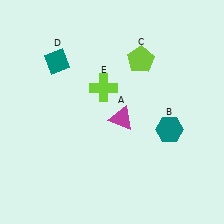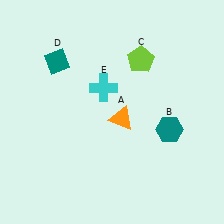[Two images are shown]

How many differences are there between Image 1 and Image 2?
There are 2 differences between the two images.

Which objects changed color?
A changed from magenta to orange. E changed from lime to cyan.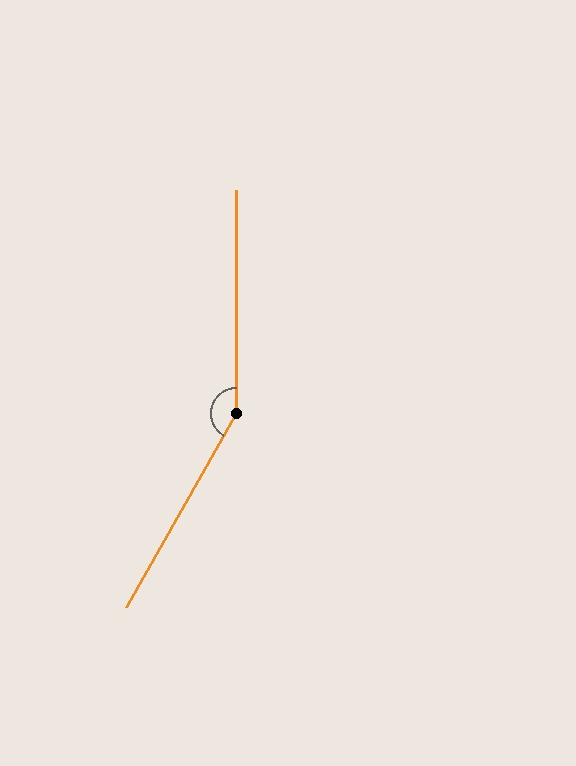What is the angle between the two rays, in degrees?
Approximately 150 degrees.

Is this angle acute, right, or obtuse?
It is obtuse.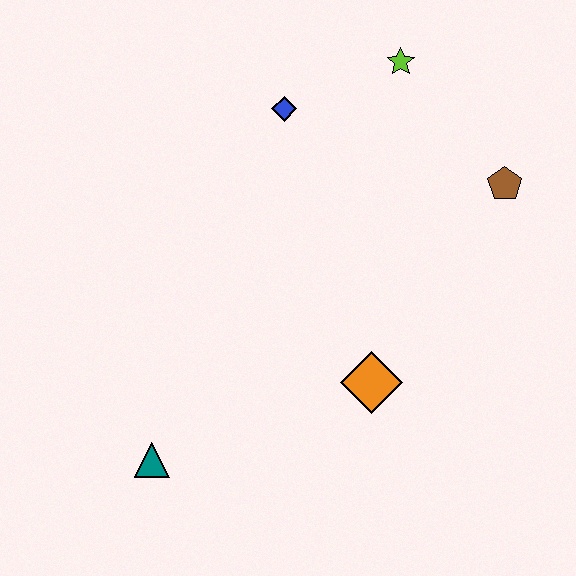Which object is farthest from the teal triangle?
The lime star is farthest from the teal triangle.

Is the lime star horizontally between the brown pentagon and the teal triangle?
Yes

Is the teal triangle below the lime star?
Yes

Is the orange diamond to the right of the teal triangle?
Yes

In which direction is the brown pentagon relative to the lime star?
The brown pentagon is below the lime star.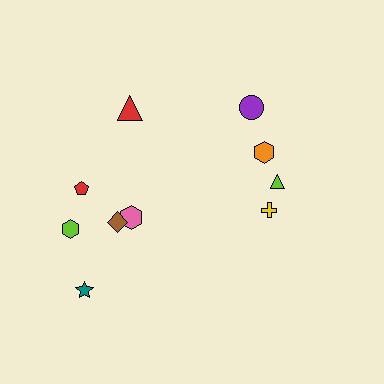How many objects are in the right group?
There are 4 objects.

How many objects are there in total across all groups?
There are 10 objects.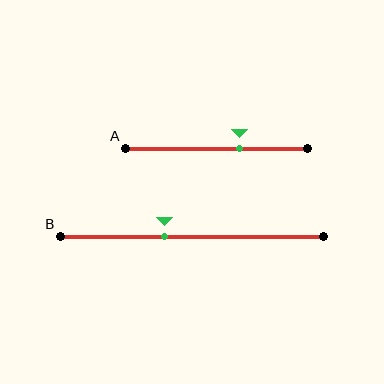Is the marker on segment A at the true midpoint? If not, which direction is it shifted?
No, the marker on segment A is shifted to the right by about 13% of the segment length.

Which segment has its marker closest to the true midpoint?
Segment B has its marker closest to the true midpoint.